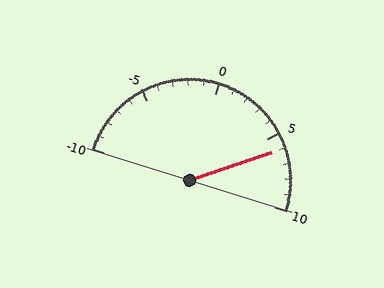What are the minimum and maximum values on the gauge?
The gauge ranges from -10 to 10.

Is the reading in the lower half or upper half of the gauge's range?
The reading is in the upper half of the range (-10 to 10).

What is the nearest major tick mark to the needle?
The nearest major tick mark is 5.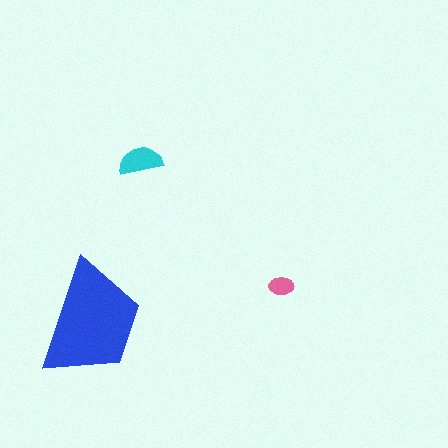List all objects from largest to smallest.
The blue trapezoid, the cyan semicircle, the pink ellipse.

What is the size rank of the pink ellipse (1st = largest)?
3rd.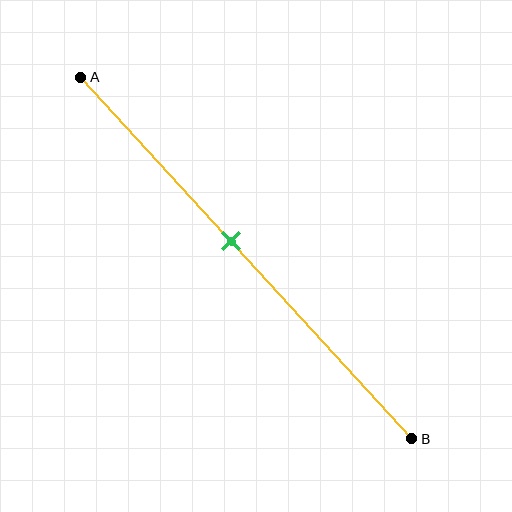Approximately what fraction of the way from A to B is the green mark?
The green mark is approximately 45% of the way from A to B.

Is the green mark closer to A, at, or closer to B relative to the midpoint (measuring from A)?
The green mark is closer to point A than the midpoint of segment AB.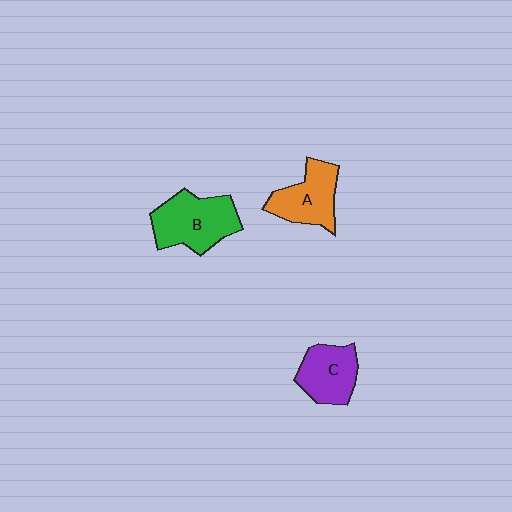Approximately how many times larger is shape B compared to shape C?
Approximately 1.3 times.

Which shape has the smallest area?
Shape C (purple).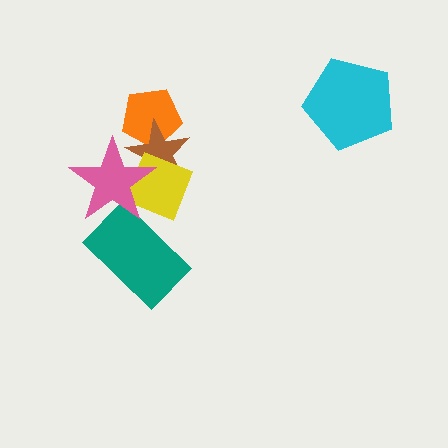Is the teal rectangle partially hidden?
Yes, it is partially covered by another shape.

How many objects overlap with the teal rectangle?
2 objects overlap with the teal rectangle.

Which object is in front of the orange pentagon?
The brown star is in front of the orange pentagon.